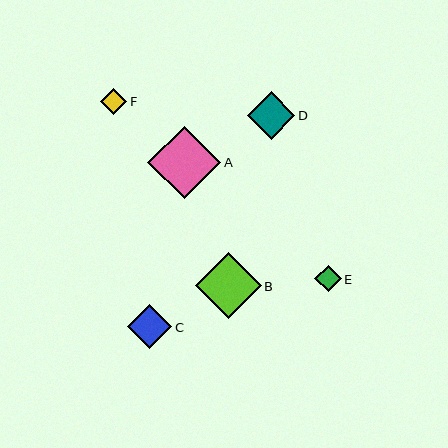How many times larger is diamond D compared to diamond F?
Diamond D is approximately 1.8 times the size of diamond F.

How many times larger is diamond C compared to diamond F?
Diamond C is approximately 1.7 times the size of diamond F.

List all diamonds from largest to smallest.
From largest to smallest: A, B, D, C, F, E.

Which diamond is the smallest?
Diamond E is the smallest with a size of approximately 26 pixels.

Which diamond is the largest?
Diamond A is the largest with a size of approximately 73 pixels.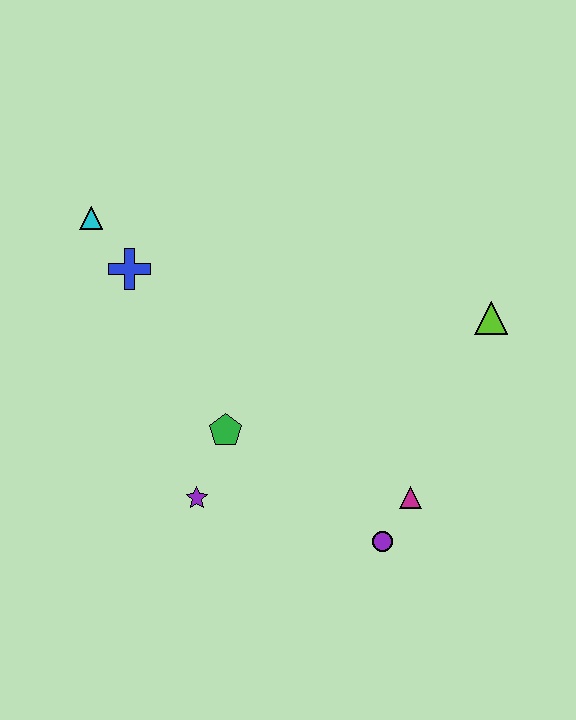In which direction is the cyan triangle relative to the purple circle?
The cyan triangle is above the purple circle.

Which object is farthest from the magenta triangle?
The cyan triangle is farthest from the magenta triangle.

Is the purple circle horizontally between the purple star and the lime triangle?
Yes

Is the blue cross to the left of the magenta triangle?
Yes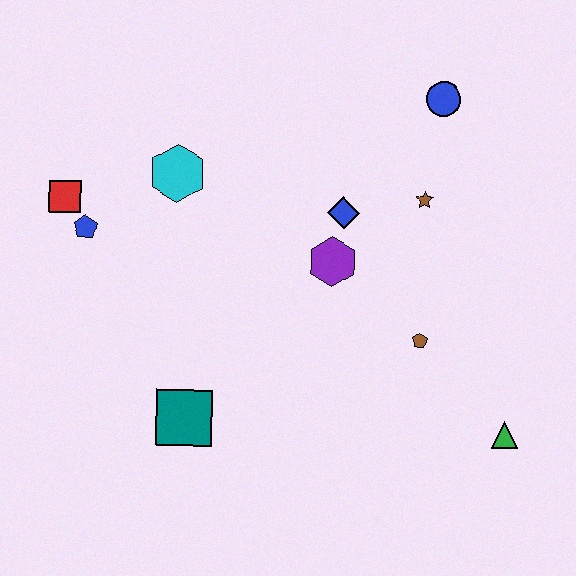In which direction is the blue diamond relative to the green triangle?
The blue diamond is above the green triangle.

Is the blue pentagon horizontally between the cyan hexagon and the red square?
Yes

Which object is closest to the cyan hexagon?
The blue pentagon is closest to the cyan hexagon.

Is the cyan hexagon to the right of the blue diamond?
No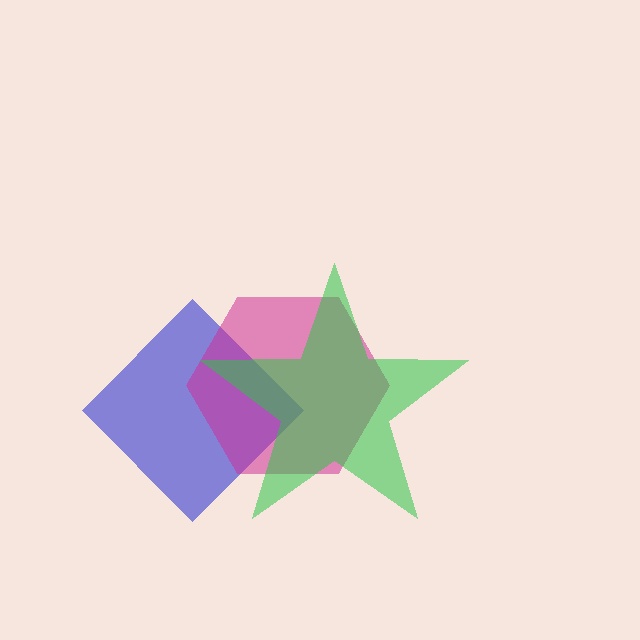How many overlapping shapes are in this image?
There are 3 overlapping shapes in the image.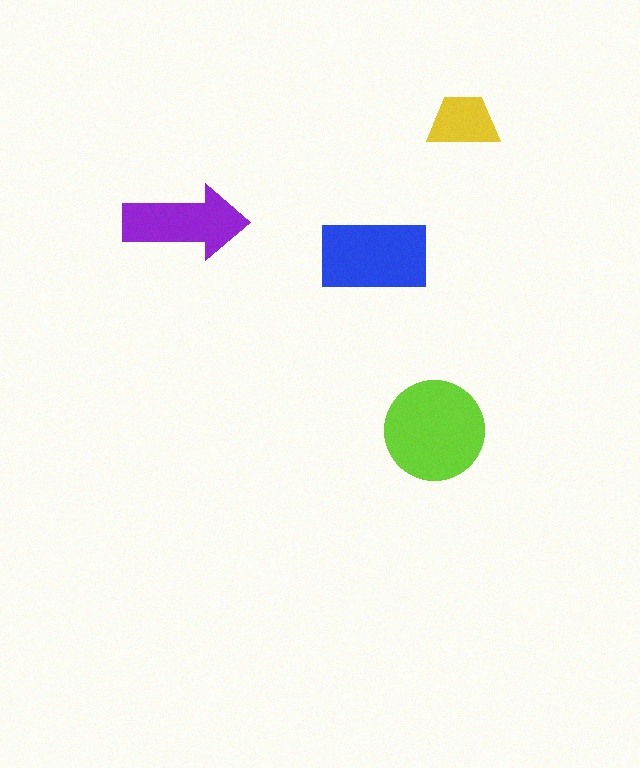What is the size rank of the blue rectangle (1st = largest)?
2nd.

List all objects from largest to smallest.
The lime circle, the blue rectangle, the purple arrow, the yellow trapezoid.